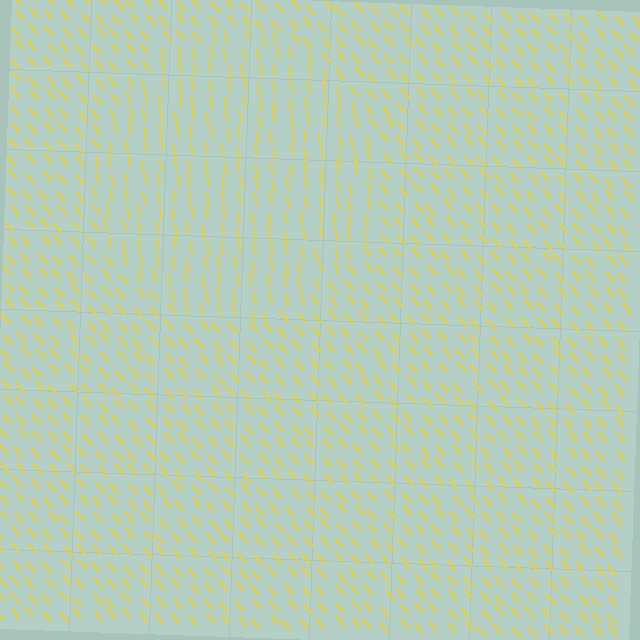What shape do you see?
I see a circle.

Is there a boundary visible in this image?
Yes, there is a texture boundary formed by a change in line orientation.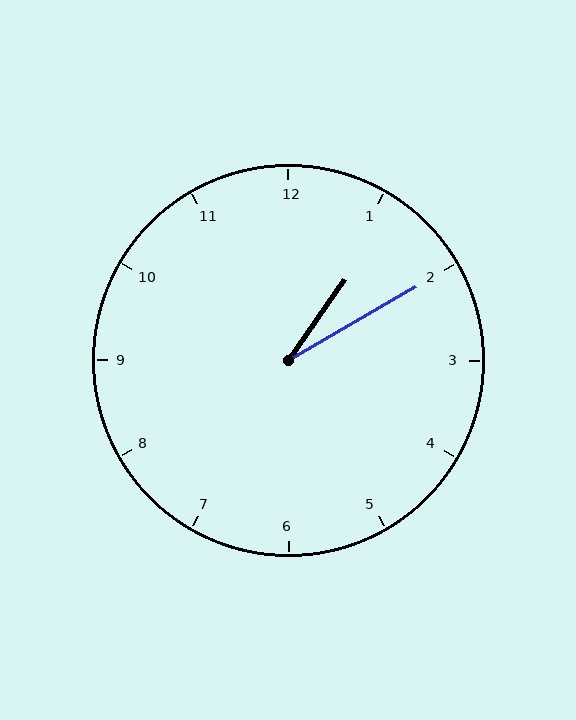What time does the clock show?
1:10.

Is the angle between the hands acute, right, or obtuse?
It is acute.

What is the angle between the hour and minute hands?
Approximately 25 degrees.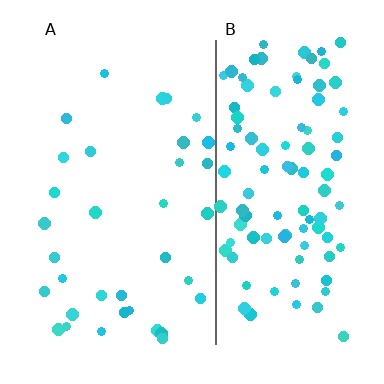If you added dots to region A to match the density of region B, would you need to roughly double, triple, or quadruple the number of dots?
Approximately triple.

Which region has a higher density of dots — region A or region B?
B (the right).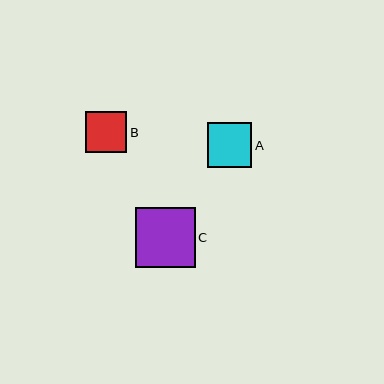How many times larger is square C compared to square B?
Square C is approximately 1.5 times the size of square B.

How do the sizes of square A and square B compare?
Square A and square B are approximately the same size.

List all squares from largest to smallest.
From largest to smallest: C, A, B.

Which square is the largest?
Square C is the largest with a size of approximately 60 pixels.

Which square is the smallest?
Square B is the smallest with a size of approximately 41 pixels.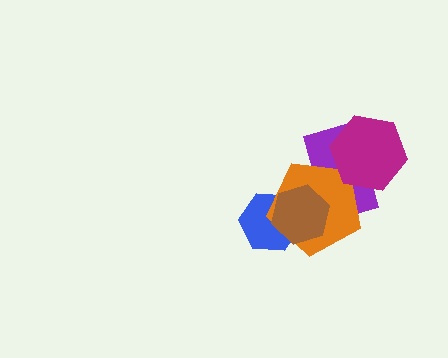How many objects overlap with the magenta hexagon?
2 objects overlap with the magenta hexagon.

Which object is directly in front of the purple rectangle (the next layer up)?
The orange pentagon is directly in front of the purple rectangle.